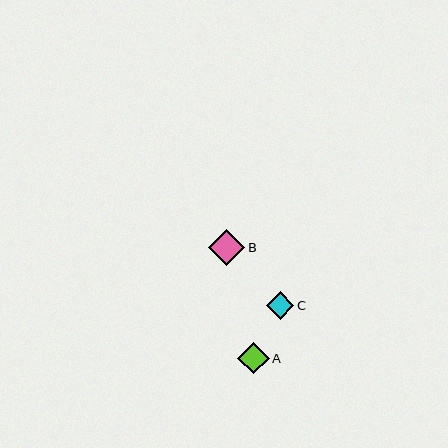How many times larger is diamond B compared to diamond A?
Diamond B is approximately 1.1 times the size of diamond A.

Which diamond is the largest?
Diamond B is the largest with a size of approximately 36 pixels.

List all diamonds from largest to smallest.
From largest to smallest: B, A, C.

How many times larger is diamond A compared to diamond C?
Diamond A is approximately 1.1 times the size of diamond C.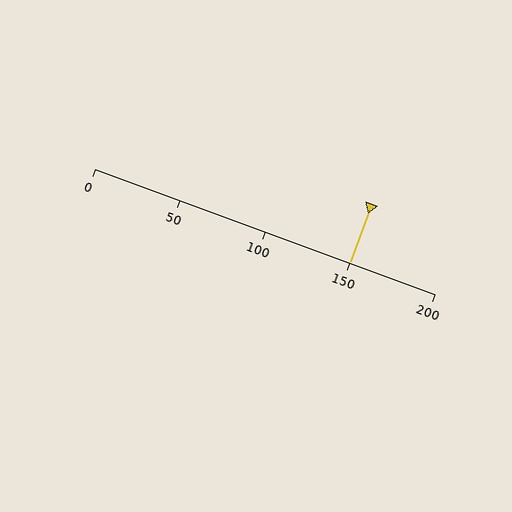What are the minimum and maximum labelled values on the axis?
The axis runs from 0 to 200.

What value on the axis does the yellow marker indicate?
The marker indicates approximately 150.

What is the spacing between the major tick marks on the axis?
The major ticks are spaced 50 apart.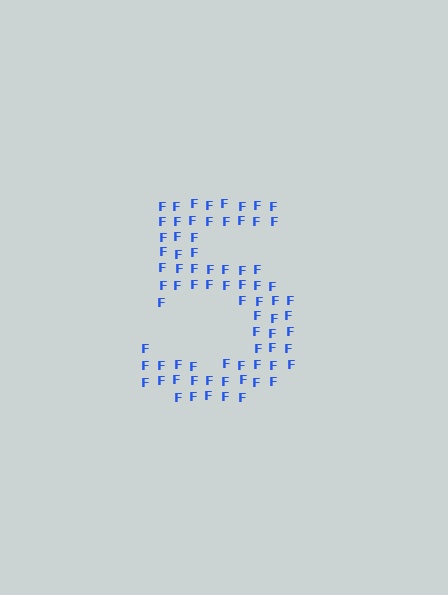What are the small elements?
The small elements are letter F's.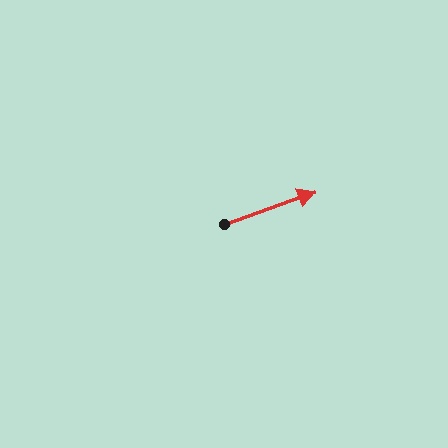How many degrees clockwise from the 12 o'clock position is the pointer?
Approximately 70 degrees.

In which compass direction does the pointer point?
East.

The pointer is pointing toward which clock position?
Roughly 2 o'clock.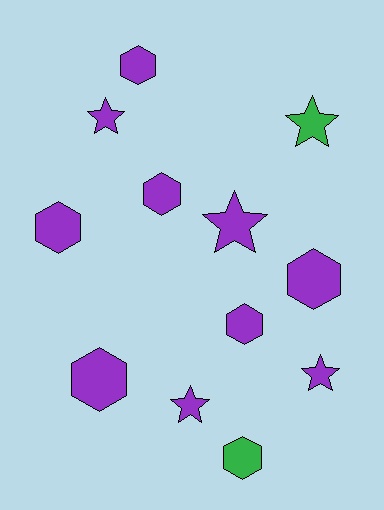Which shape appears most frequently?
Hexagon, with 7 objects.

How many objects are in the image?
There are 12 objects.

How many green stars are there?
There is 1 green star.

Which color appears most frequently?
Purple, with 10 objects.